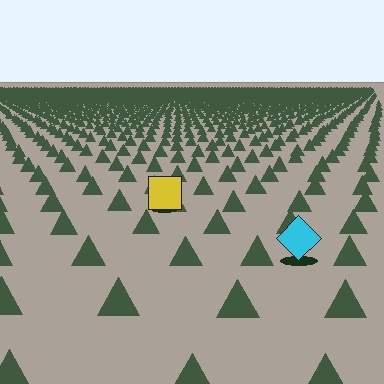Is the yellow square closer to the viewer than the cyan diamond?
No. The cyan diamond is closer — you can tell from the texture gradient: the ground texture is coarser near it.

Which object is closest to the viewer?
The cyan diamond is closest. The texture marks near it are larger and more spread out.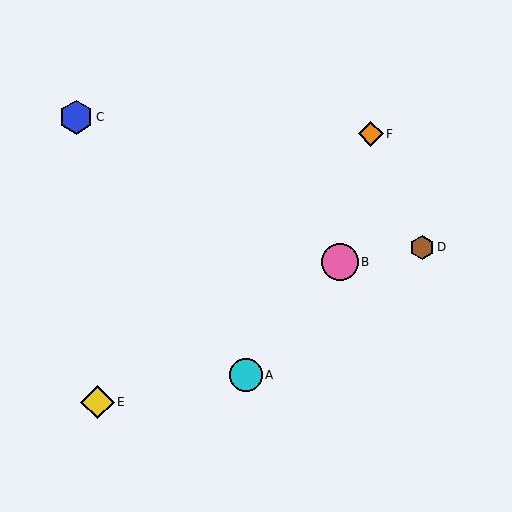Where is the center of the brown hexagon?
The center of the brown hexagon is at (422, 247).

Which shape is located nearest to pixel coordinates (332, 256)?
The pink circle (labeled B) at (340, 262) is nearest to that location.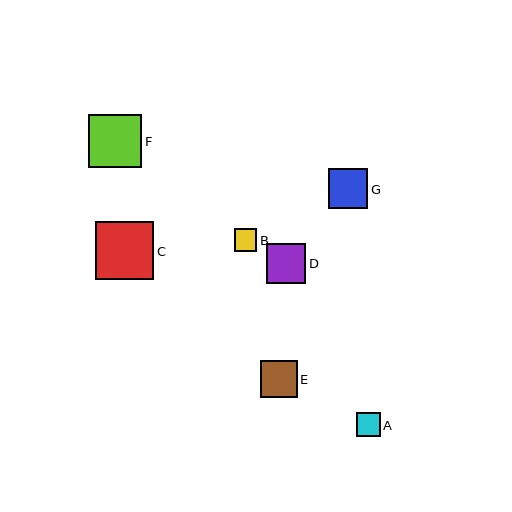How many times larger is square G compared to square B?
Square G is approximately 1.8 times the size of square B.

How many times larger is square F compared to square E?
Square F is approximately 1.5 times the size of square E.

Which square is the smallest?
Square B is the smallest with a size of approximately 22 pixels.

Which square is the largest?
Square C is the largest with a size of approximately 58 pixels.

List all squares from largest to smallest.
From largest to smallest: C, F, G, D, E, A, B.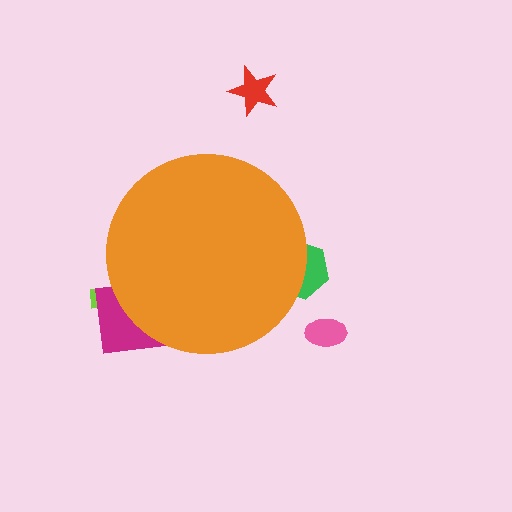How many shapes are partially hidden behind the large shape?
3 shapes are partially hidden.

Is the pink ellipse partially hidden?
No, the pink ellipse is fully visible.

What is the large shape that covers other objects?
An orange circle.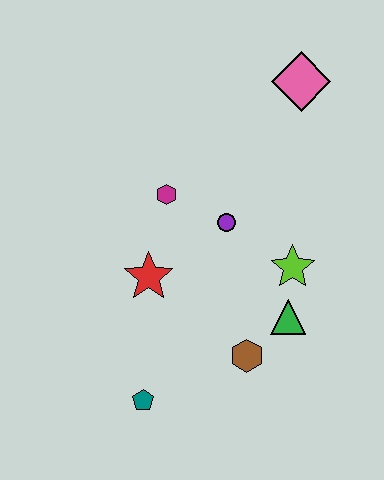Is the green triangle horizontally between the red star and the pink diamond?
Yes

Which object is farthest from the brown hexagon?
The pink diamond is farthest from the brown hexagon.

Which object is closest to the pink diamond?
The purple circle is closest to the pink diamond.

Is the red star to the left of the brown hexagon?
Yes